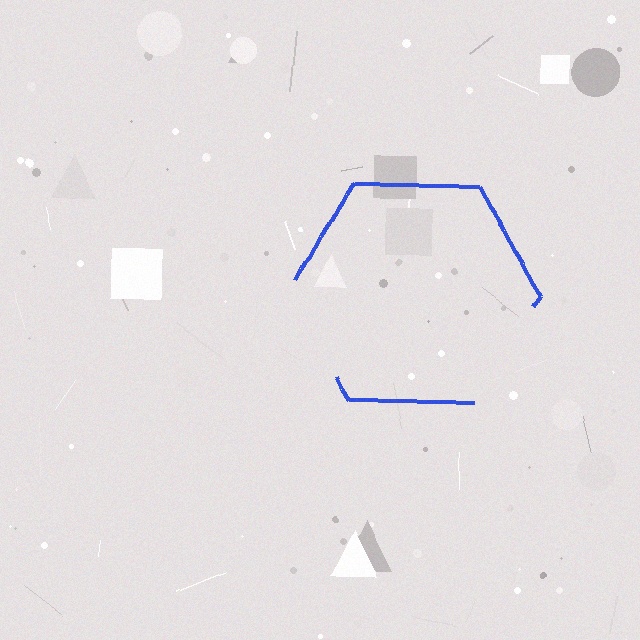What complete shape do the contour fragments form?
The contour fragments form a hexagon.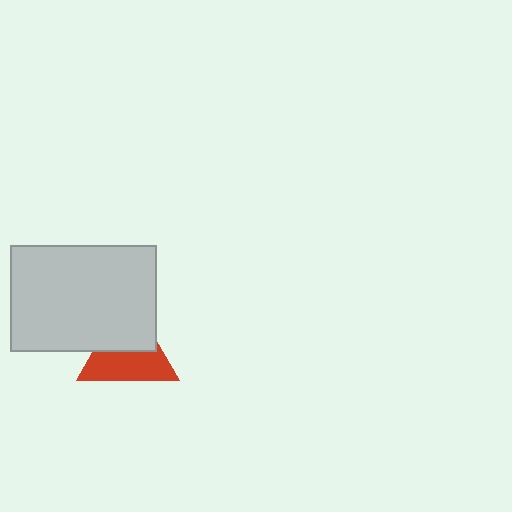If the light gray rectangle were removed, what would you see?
You would see the complete red triangle.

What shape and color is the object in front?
The object in front is a light gray rectangle.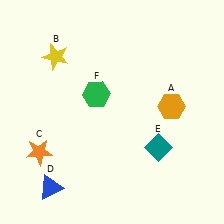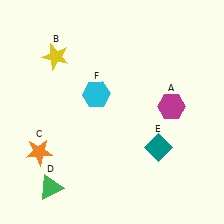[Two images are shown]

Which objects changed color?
A changed from orange to magenta. D changed from blue to green. F changed from green to cyan.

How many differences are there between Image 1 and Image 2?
There are 3 differences between the two images.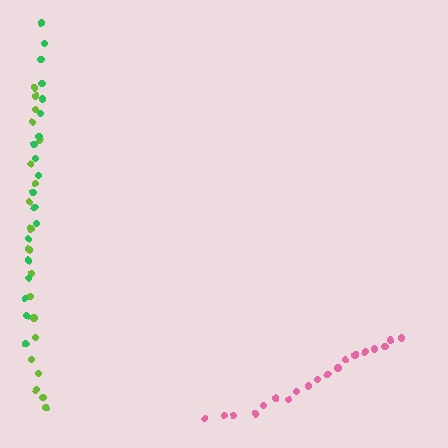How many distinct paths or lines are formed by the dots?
There are 3 distinct paths.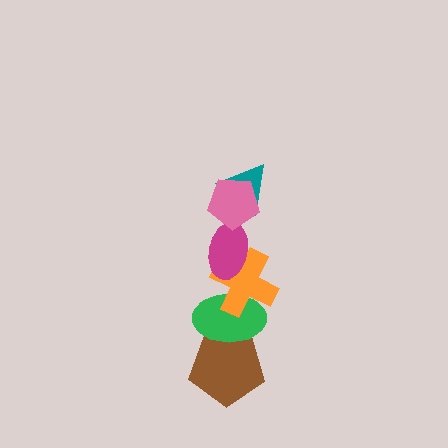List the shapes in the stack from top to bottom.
From top to bottom: the pink pentagon, the teal triangle, the magenta ellipse, the orange cross, the green ellipse, the brown pentagon.